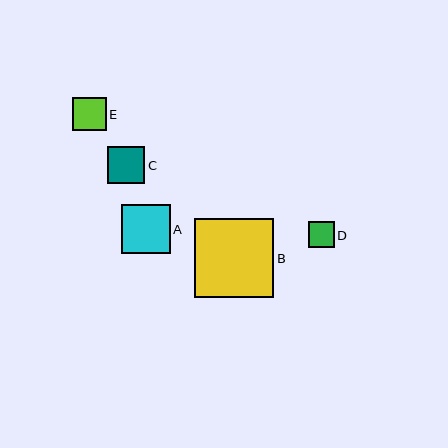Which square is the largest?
Square B is the largest with a size of approximately 79 pixels.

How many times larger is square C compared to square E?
Square C is approximately 1.1 times the size of square E.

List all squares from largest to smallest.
From largest to smallest: B, A, C, E, D.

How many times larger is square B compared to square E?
Square B is approximately 2.4 times the size of square E.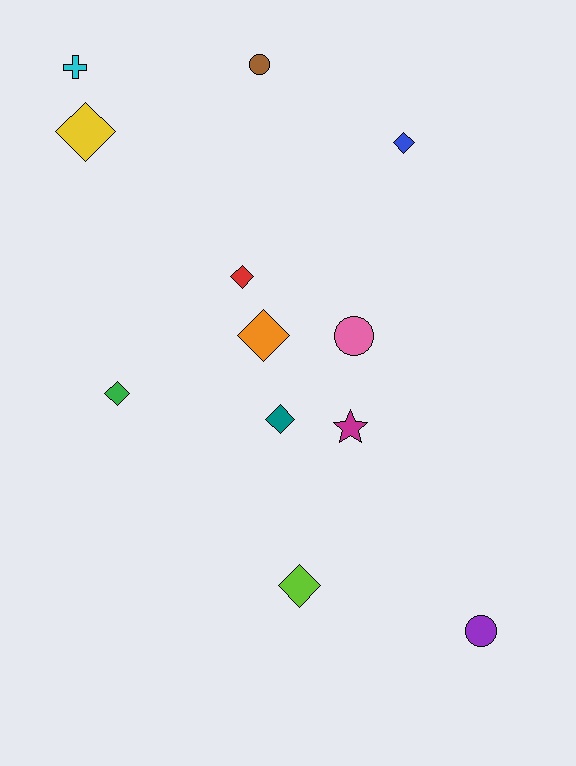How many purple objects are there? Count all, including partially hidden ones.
There is 1 purple object.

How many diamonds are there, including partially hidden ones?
There are 7 diamonds.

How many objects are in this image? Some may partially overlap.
There are 12 objects.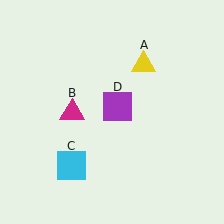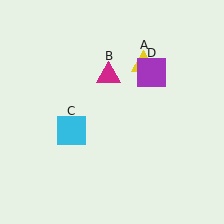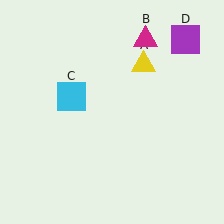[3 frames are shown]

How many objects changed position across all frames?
3 objects changed position: magenta triangle (object B), cyan square (object C), purple square (object D).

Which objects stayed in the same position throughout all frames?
Yellow triangle (object A) remained stationary.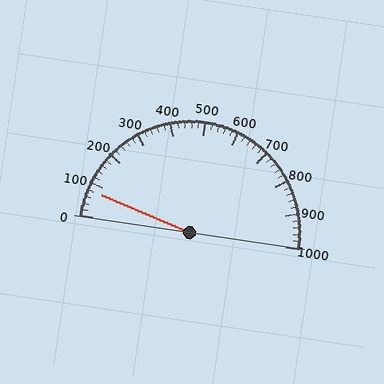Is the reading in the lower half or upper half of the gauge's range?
The reading is in the lower half of the range (0 to 1000).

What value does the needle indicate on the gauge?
The needle indicates approximately 80.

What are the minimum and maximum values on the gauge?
The gauge ranges from 0 to 1000.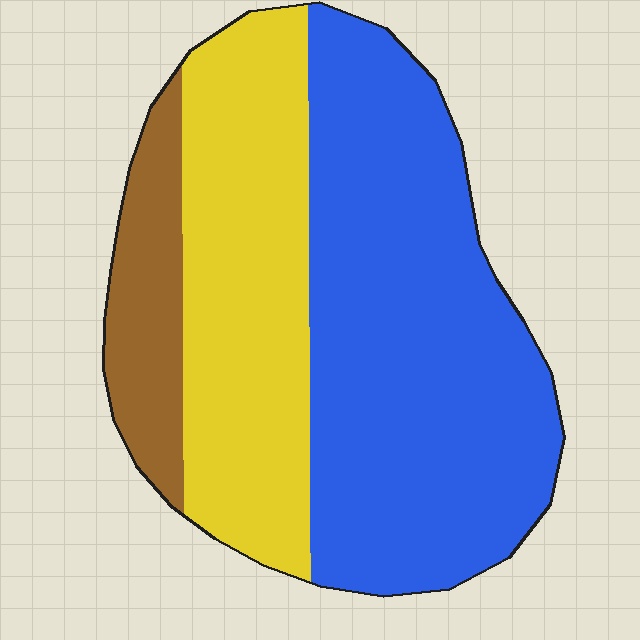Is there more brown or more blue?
Blue.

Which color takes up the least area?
Brown, at roughly 15%.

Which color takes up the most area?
Blue, at roughly 55%.